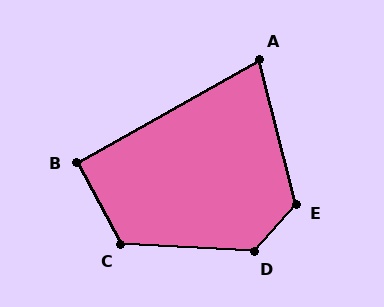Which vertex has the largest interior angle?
D, at approximately 129 degrees.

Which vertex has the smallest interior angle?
A, at approximately 75 degrees.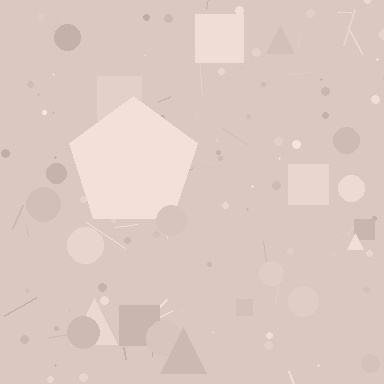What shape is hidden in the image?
A pentagon is hidden in the image.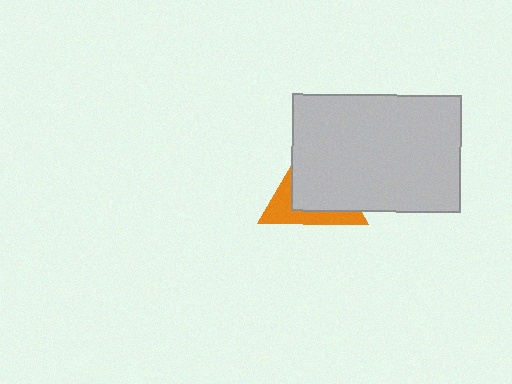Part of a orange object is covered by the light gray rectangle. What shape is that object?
It is a triangle.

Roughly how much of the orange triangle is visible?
A small part of it is visible (roughly 35%).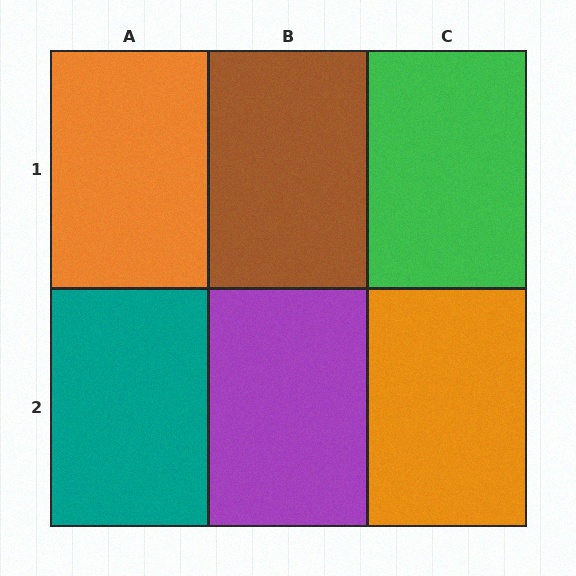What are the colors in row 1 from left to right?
Orange, brown, green.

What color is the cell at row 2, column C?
Orange.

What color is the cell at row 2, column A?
Teal.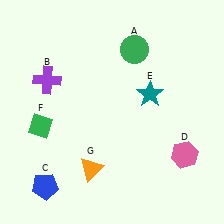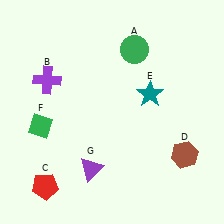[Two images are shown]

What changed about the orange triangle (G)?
In Image 1, G is orange. In Image 2, it changed to purple.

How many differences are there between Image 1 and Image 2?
There are 3 differences between the two images.